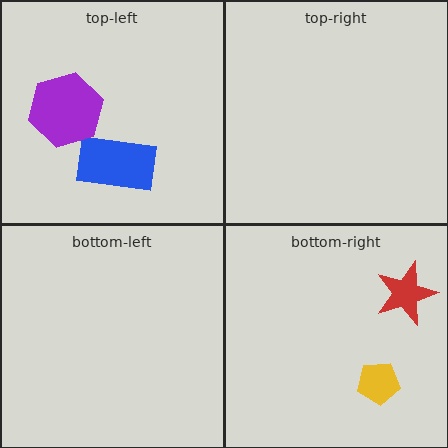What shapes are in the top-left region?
The blue rectangle, the purple hexagon.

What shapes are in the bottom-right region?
The yellow pentagon, the red star.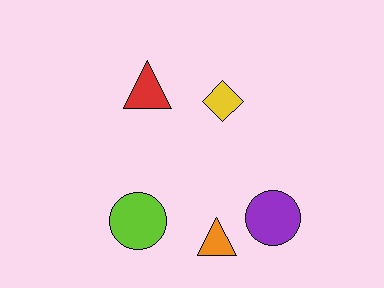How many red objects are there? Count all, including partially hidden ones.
There is 1 red object.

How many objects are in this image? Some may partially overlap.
There are 5 objects.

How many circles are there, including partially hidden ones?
There are 2 circles.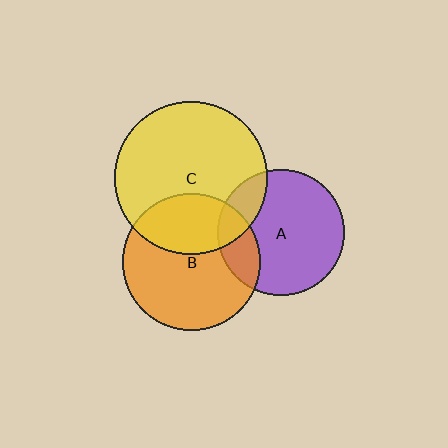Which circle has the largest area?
Circle C (yellow).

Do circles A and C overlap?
Yes.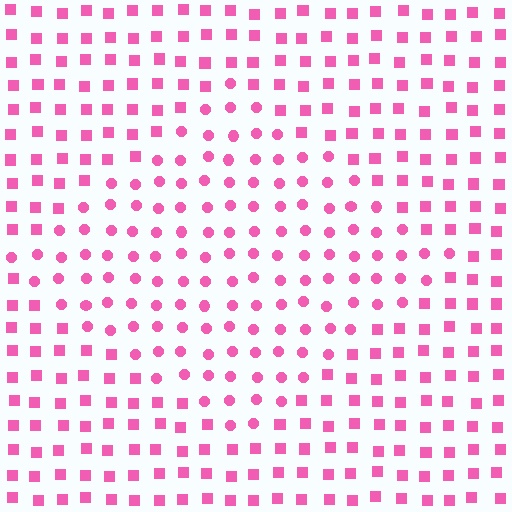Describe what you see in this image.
The image is filled with small pink elements arranged in a uniform grid. A diamond-shaped region contains circles, while the surrounding area contains squares. The boundary is defined purely by the change in element shape.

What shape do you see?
I see a diamond.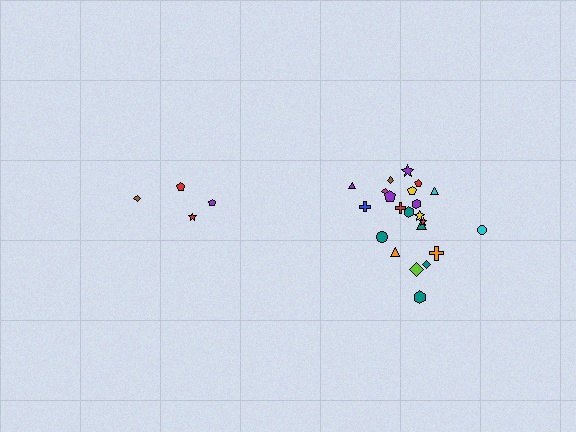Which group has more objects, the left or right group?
The right group.